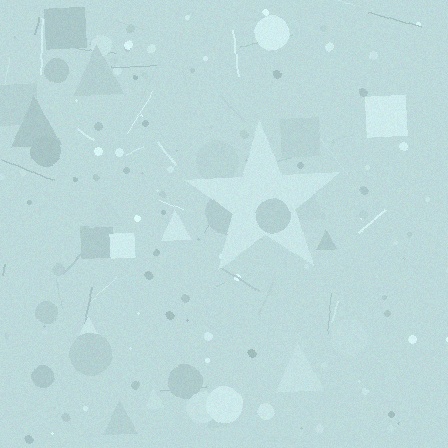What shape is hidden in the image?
A star is hidden in the image.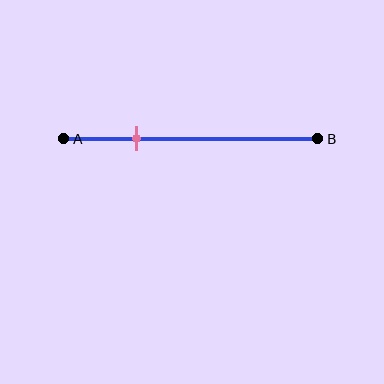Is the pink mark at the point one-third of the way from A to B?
No, the mark is at about 30% from A, not at the 33% one-third point.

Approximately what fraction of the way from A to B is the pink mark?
The pink mark is approximately 30% of the way from A to B.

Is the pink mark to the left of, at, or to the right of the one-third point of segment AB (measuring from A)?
The pink mark is to the left of the one-third point of segment AB.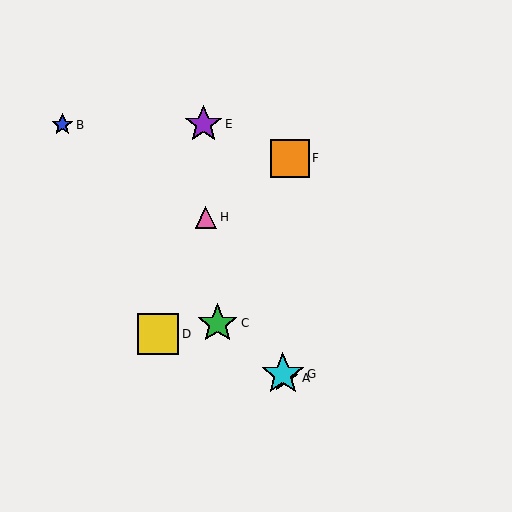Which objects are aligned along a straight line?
Objects A, G, H are aligned along a straight line.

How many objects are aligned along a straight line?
3 objects (A, G, H) are aligned along a straight line.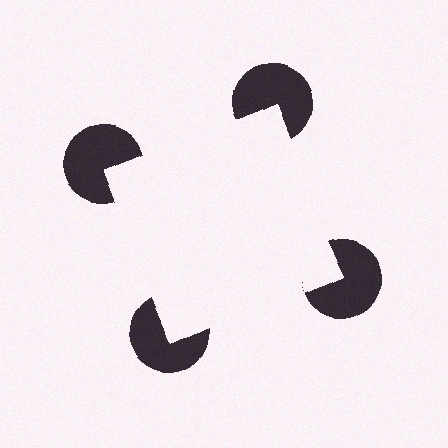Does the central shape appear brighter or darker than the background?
It typically appears slightly brighter than the background, even though no actual brightness change is drawn.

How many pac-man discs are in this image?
There are 4 — one at each vertex of the illusory square.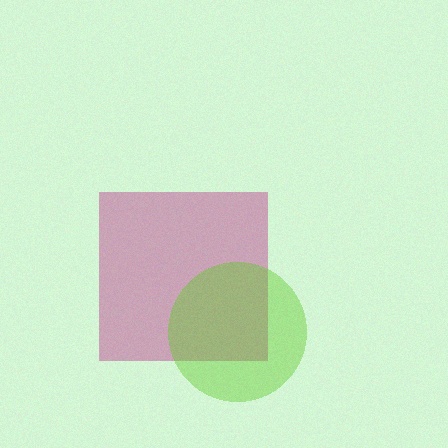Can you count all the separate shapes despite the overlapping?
Yes, there are 2 separate shapes.